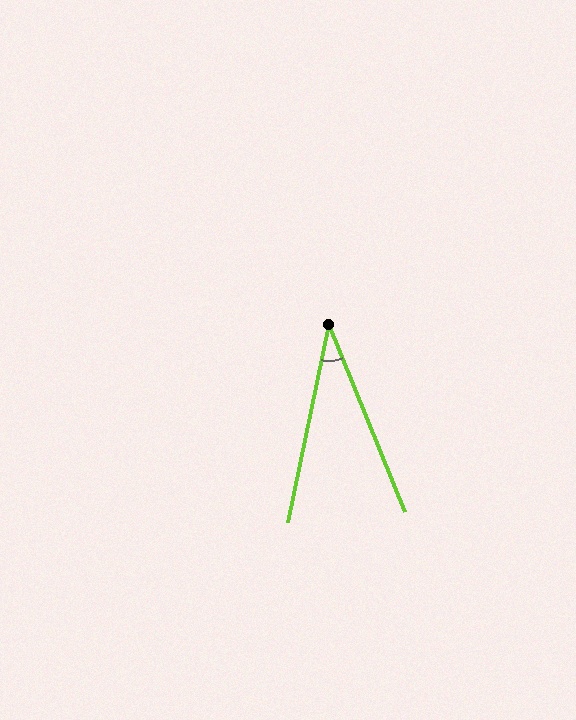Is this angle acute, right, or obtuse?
It is acute.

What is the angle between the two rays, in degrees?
Approximately 34 degrees.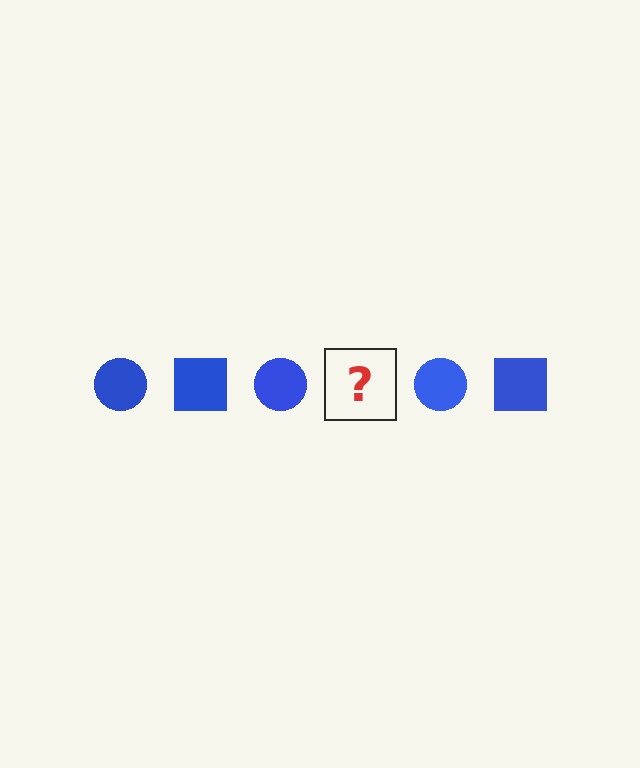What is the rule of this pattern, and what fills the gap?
The rule is that the pattern cycles through circle, square shapes in blue. The gap should be filled with a blue square.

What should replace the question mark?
The question mark should be replaced with a blue square.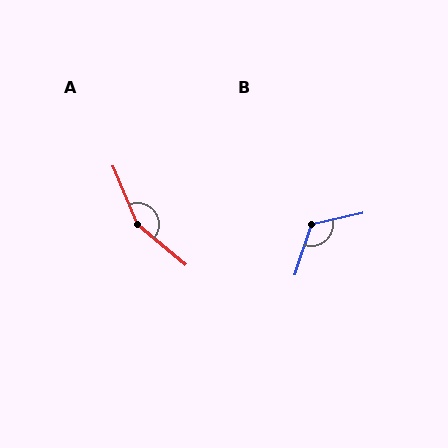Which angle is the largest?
A, at approximately 152 degrees.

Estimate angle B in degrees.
Approximately 121 degrees.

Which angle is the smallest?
B, at approximately 121 degrees.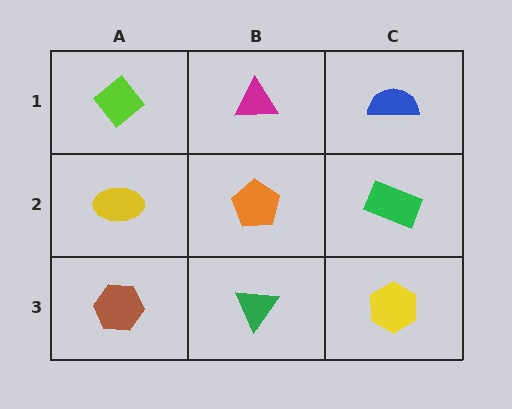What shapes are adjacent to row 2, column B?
A magenta triangle (row 1, column B), a green triangle (row 3, column B), a yellow ellipse (row 2, column A), a green rectangle (row 2, column C).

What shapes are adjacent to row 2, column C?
A blue semicircle (row 1, column C), a yellow hexagon (row 3, column C), an orange pentagon (row 2, column B).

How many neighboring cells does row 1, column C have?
2.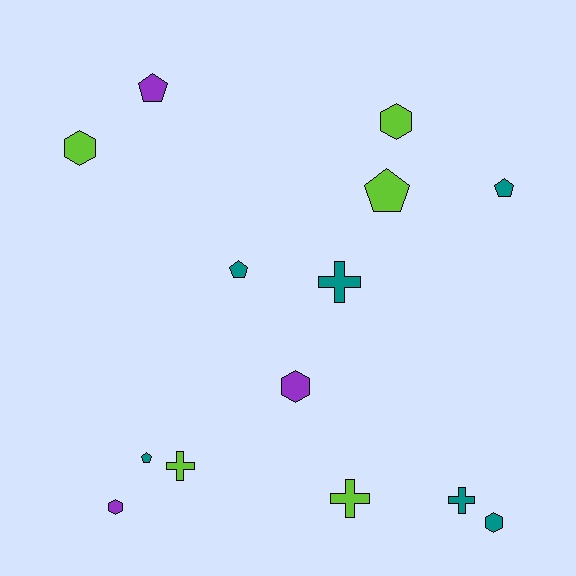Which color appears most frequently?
Teal, with 6 objects.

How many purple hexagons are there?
There are 2 purple hexagons.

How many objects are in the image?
There are 14 objects.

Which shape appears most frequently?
Hexagon, with 5 objects.